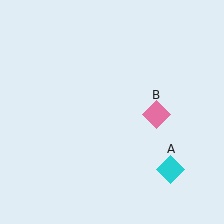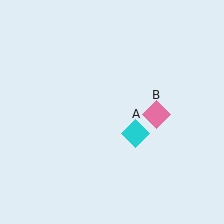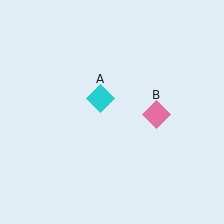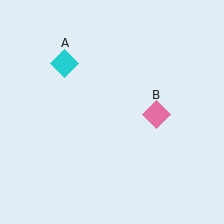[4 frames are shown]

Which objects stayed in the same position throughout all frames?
Pink diamond (object B) remained stationary.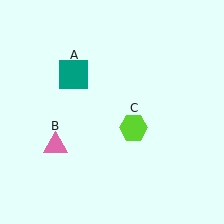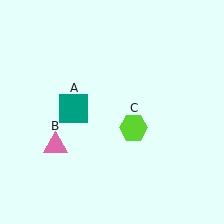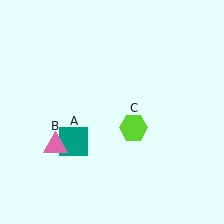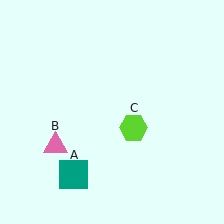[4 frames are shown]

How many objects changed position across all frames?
1 object changed position: teal square (object A).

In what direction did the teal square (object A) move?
The teal square (object A) moved down.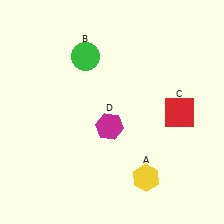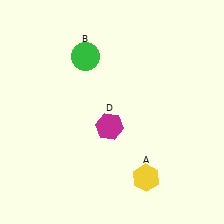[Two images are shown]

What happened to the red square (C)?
The red square (C) was removed in Image 2. It was in the bottom-right area of Image 1.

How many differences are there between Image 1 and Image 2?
There is 1 difference between the two images.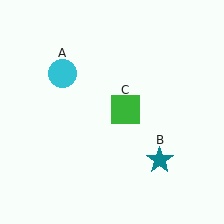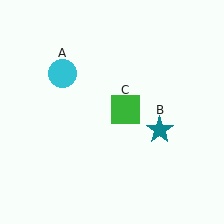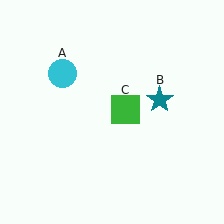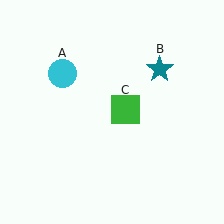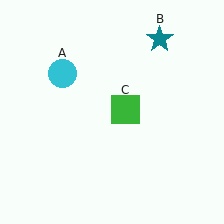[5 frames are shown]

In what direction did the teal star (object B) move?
The teal star (object B) moved up.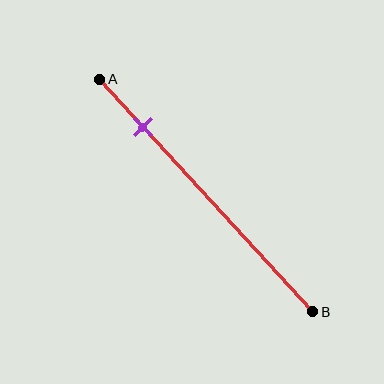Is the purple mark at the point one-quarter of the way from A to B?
No, the mark is at about 20% from A, not at the 25% one-quarter point.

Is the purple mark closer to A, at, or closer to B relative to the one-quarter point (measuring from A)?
The purple mark is closer to point A than the one-quarter point of segment AB.